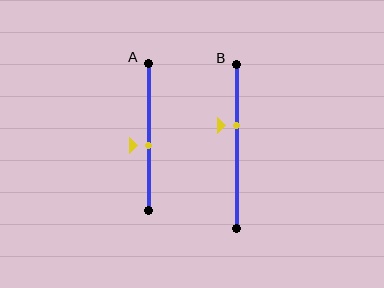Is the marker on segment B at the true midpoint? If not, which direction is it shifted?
No, the marker on segment B is shifted upward by about 13% of the segment length.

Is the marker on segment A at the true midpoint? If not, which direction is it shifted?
No, the marker on segment A is shifted downward by about 6% of the segment length.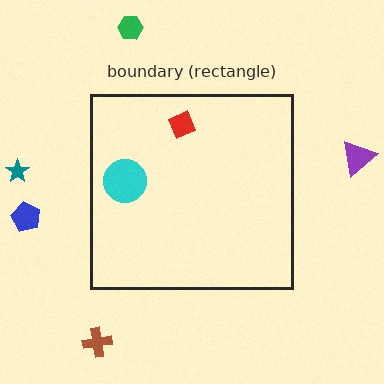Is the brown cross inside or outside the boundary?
Outside.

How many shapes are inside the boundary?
2 inside, 5 outside.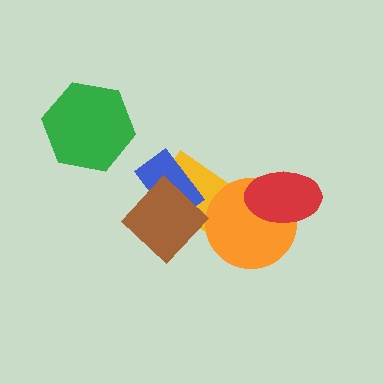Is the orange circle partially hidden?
Yes, it is partially covered by another shape.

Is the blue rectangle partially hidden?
Yes, it is partially covered by another shape.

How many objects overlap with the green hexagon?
0 objects overlap with the green hexagon.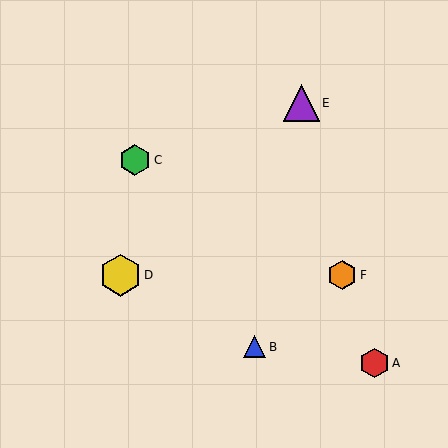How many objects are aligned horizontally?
2 objects (D, F) are aligned horizontally.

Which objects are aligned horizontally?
Objects D, F are aligned horizontally.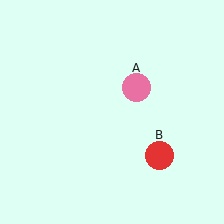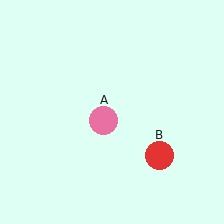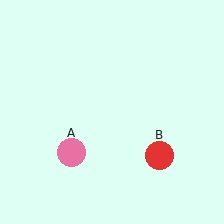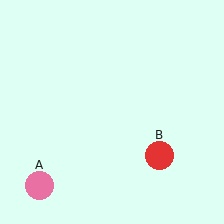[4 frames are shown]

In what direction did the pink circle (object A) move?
The pink circle (object A) moved down and to the left.